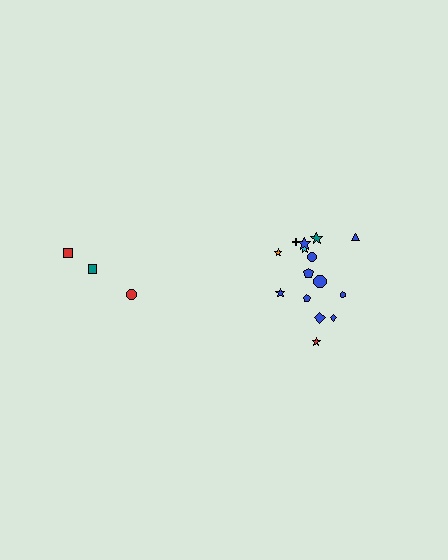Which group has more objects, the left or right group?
The right group.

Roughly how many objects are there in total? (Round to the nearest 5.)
Roughly 20 objects in total.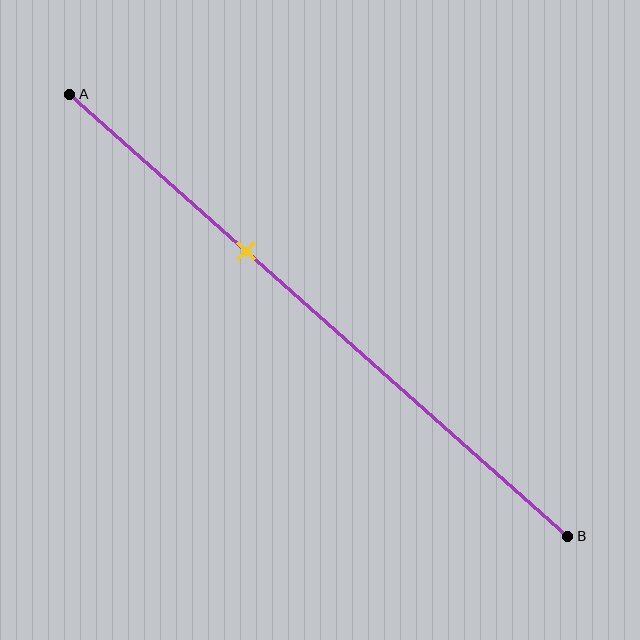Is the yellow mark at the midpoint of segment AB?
No, the mark is at about 35% from A, not at the 50% midpoint.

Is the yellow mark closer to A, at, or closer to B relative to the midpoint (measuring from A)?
The yellow mark is closer to point A than the midpoint of segment AB.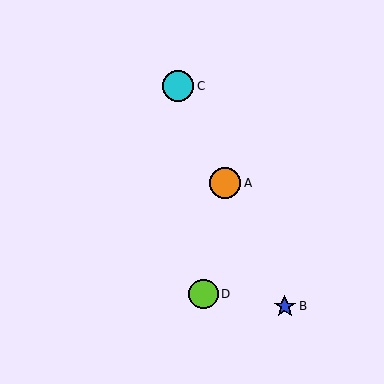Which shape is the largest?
The cyan circle (labeled C) is the largest.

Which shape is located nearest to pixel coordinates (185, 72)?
The cyan circle (labeled C) at (178, 86) is nearest to that location.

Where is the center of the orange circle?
The center of the orange circle is at (225, 183).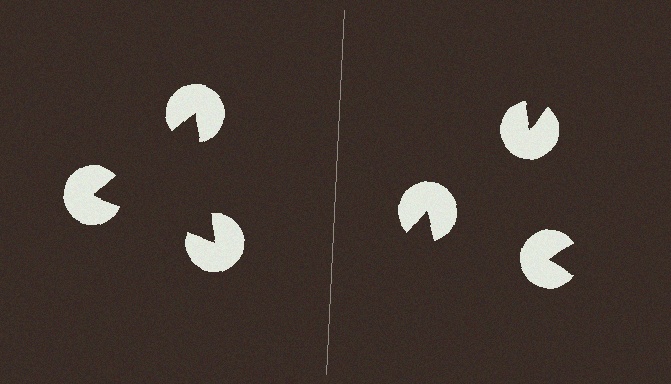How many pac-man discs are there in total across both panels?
6 — 3 on each side.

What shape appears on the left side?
An illusory triangle.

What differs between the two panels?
The pac-man discs are positioned identically on both sides; only the wedge orientations differ. On the left they align to a triangle; on the right they are misaligned.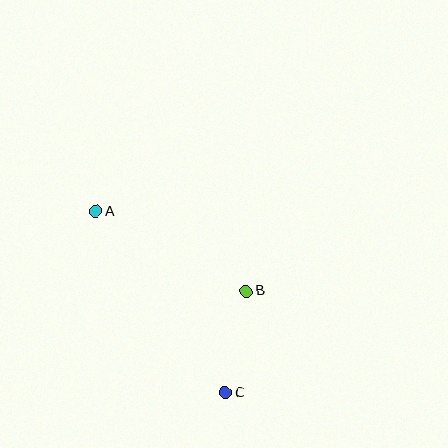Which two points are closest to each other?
Points B and C are closest to each other.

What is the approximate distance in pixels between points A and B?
The distance between A and B is approximately 170 pixels.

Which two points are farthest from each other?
Points A and C are farthest from each other.